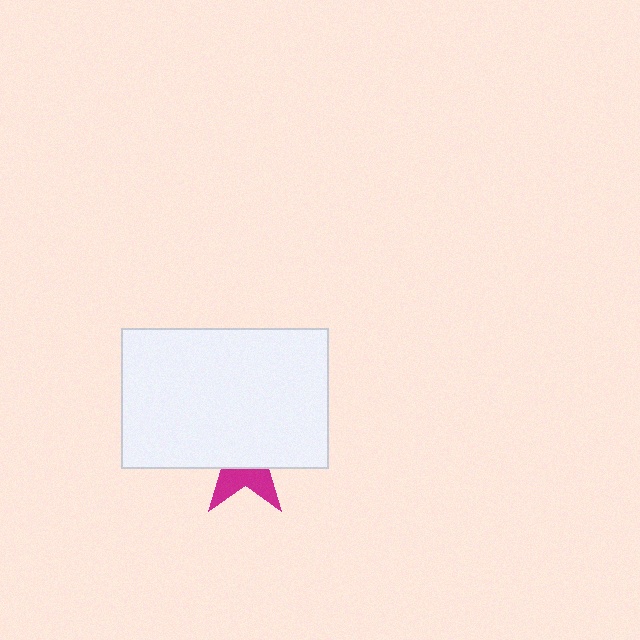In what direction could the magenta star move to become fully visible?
The magenta star could move down. That would shift it out from behind the white rectangle entirely.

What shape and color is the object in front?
The object in front is a white rectangle.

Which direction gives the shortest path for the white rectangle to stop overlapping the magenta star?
Moving up gives the shortest separation.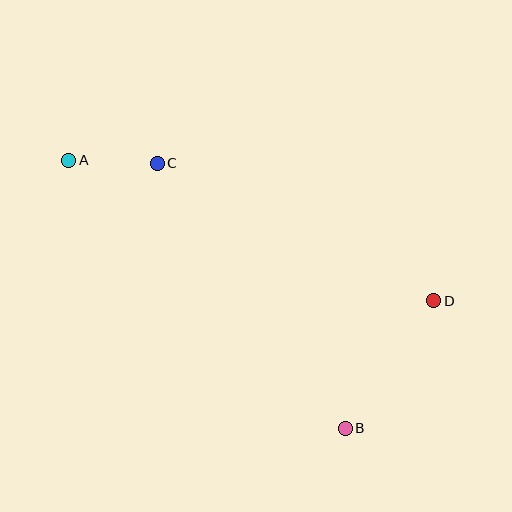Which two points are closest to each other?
Points A and C are closest to each other.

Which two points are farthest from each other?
Points A and D are farthest from each other.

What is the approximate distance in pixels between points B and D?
The distance between B and D is approximately 155 pixels.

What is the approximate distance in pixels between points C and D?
The distance between C and D is approximately 309 pixels.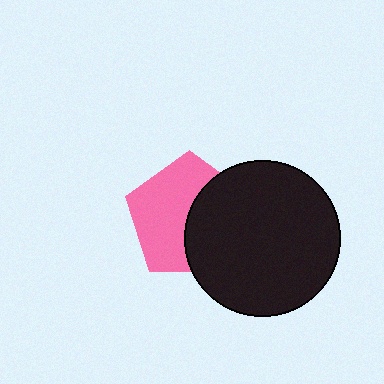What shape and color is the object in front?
The object in front is a black circle.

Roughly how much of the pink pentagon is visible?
About half of it is visible (roughly 56%).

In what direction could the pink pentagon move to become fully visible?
The pink pentagon could move left. That would shift it out from behind the black circle entirely.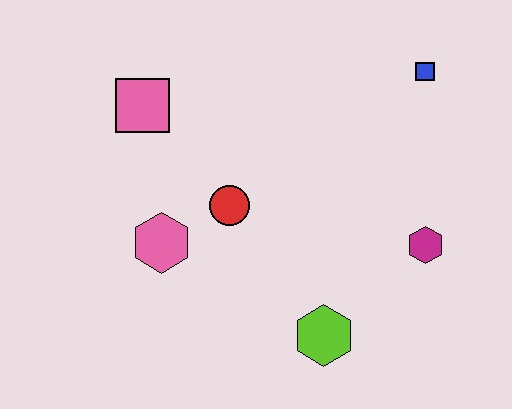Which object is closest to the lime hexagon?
The magenta hexagon is closest to the lime hexagon.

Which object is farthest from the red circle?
The blue square is farthest from the red circle.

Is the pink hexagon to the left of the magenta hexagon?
Yes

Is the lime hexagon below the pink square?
Yes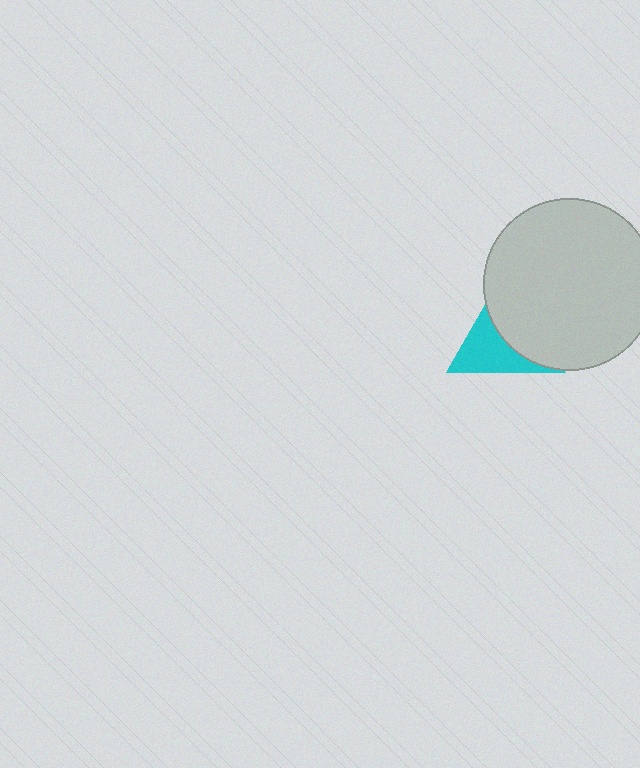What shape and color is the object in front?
The object in front is a light gray circle.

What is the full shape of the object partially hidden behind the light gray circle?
The partially hidden object is a cyan triangle.